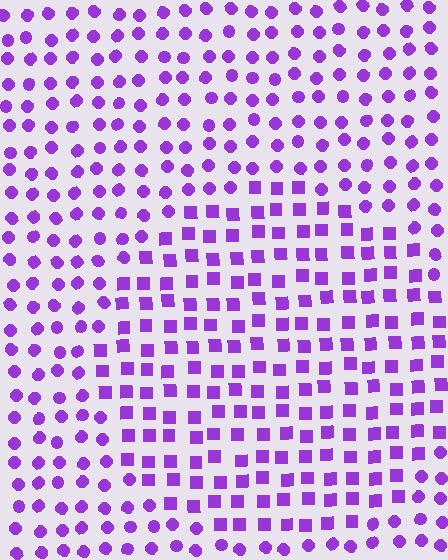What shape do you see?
I see a circle.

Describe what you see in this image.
The image is filled with small purple elements arranged in a uniform grid. A circle-shaped region contains squares, while the surrounding area contains circles. The boundary is defined purely by the change in element shape.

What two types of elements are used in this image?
The image uses squares inside the circle region and circles outside it.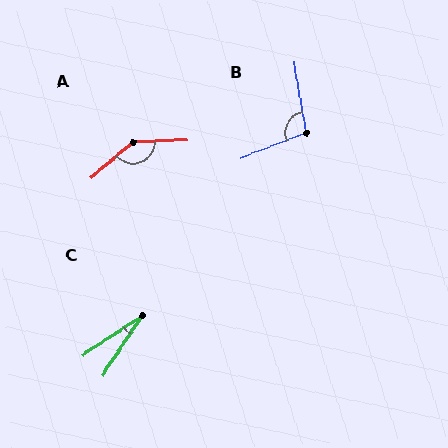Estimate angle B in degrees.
Approximately 102 degrees.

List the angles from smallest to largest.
C (23°), B (102°), A (142°).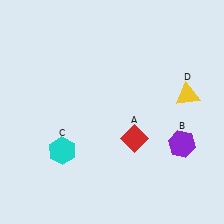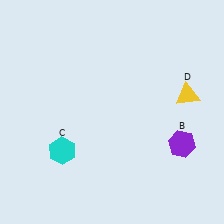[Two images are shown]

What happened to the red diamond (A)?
The red diamond (A) was removed in Image 2. It was in the bottom-right area of Image 1.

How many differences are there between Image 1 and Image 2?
There is 1 difference between the two images.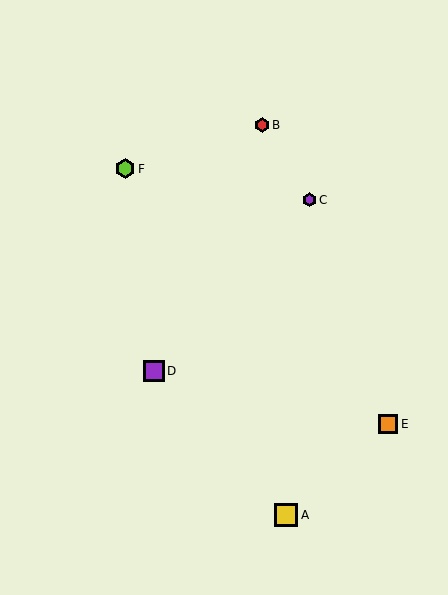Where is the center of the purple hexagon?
The center of the purple hexagon is at (310, 200).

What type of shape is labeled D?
Shape D is a purple square.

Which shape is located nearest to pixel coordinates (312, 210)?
The purple hexagon (labeled C) at (310, 200) is nearest to that location.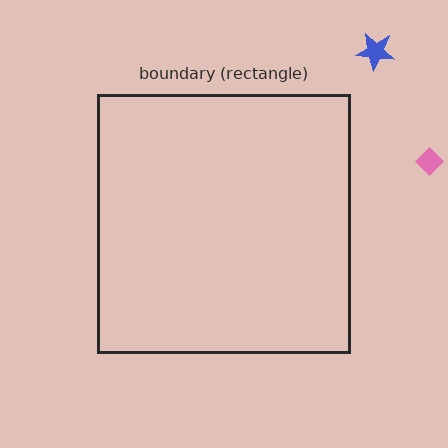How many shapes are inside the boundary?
0 inside, 2 outside.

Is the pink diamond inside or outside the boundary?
Outside.